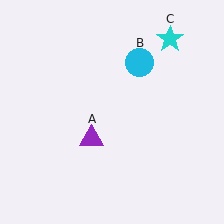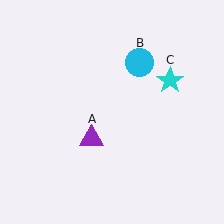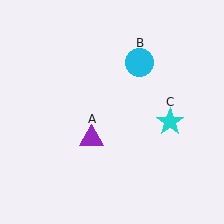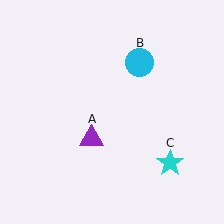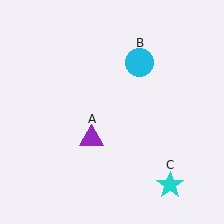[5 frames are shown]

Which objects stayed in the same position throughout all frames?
Purple triangle (object A) and cyan circle (object B) remained stationary.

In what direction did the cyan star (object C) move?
The cyan star (object C) moved down.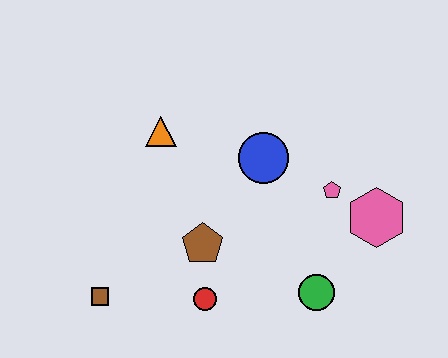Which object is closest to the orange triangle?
The blue circle is closest to the orange triangle.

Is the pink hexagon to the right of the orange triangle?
Yes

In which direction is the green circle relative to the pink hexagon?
The green circle is below the pink hexagon.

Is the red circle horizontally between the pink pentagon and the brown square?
Yes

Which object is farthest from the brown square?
The pink hexagon is farthest from the brown square.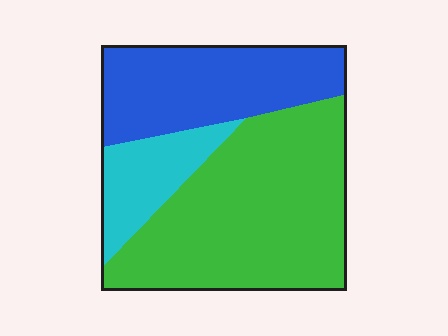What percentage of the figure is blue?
Blue takes up between a quarter and a half of the figure.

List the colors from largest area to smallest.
From largest to smallest: green, blue, cyan.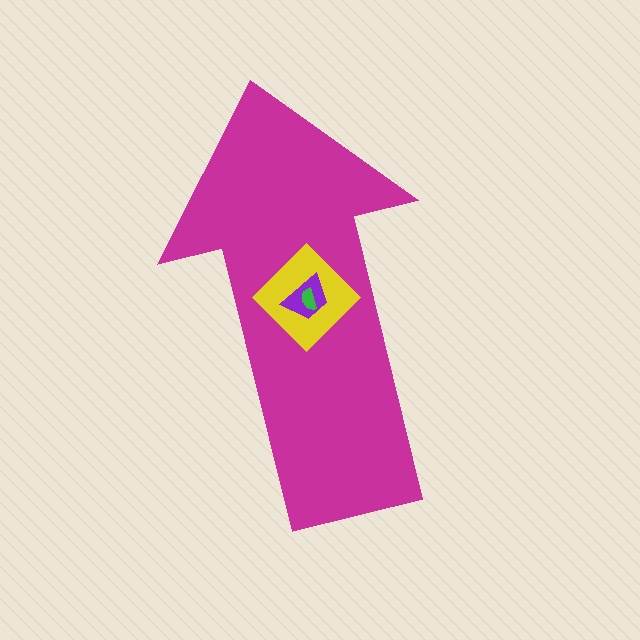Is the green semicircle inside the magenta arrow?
Yes.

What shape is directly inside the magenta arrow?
The yellow diamond.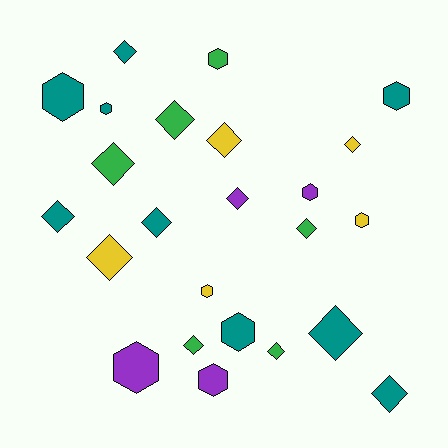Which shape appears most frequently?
Diamond, with 14 objects.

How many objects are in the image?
There are 24 objects.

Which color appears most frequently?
Teal, with 9 objects.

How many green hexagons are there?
There is 1 green hexagon.